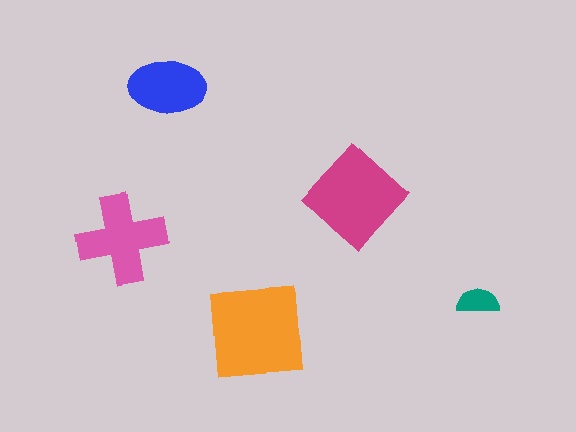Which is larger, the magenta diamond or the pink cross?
The magenta diamond.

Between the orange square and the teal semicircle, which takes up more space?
The orange square.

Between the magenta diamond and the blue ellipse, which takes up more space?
The magenta diamond.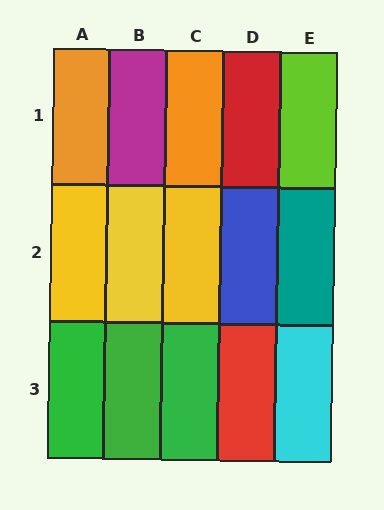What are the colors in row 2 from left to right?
Yellow, yellow, yellow, blue, teal.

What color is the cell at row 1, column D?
Red.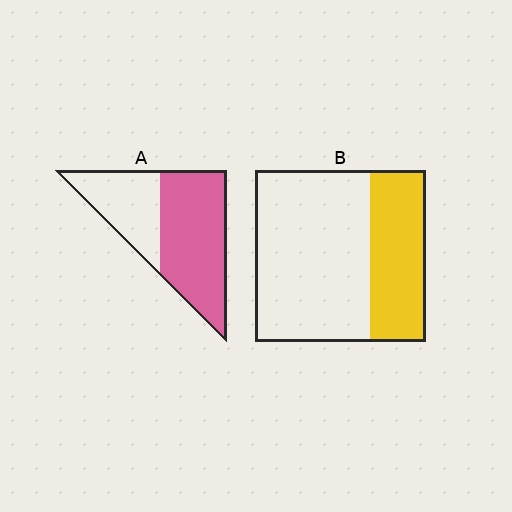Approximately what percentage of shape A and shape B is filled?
A is approximately 65% and B is approximately 35%.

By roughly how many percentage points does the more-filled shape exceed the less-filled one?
By roughly 30 percentage points (A over B).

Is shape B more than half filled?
No.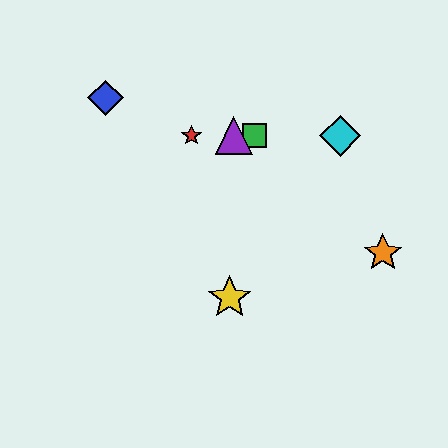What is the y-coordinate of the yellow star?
The yellow star is at y≈298.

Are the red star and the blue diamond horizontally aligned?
No, the red star is at y≈136 and the blue diamond is at y≈98.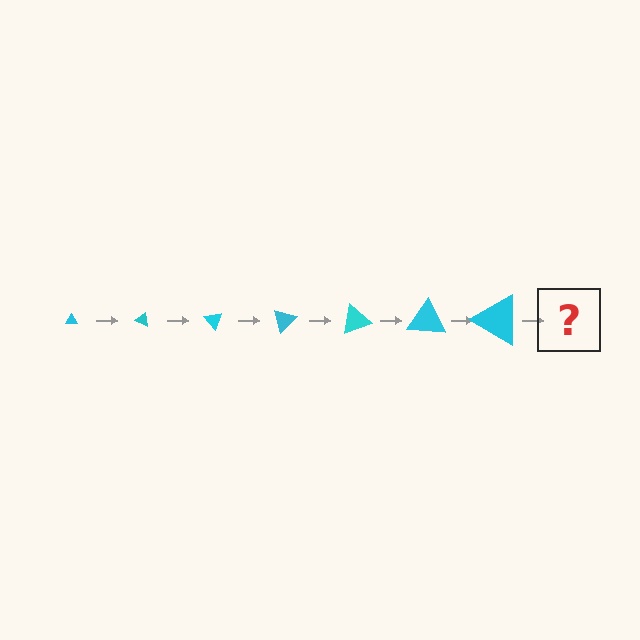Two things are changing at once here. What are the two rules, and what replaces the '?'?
The two rules are that the triangle grows larger each step and it rotates 25 degrees each step. The '?' should be a triangle, larger than the previous one and rotated 175 degrees from the start.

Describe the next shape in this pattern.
It should be a triangle, larger than the previous one and rotated 175 degrees from the start.